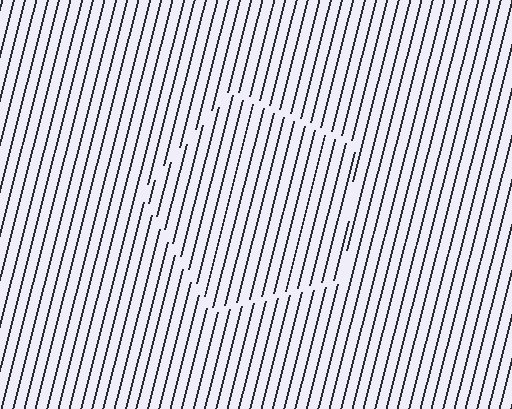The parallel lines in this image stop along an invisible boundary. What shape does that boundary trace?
An illusory pentagon. The interior of the shape contains the same grating, shifted by half a period — the contour is defined by the phase discontinuity where line-ends from the inner and outer gratings abut.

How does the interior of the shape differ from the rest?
The interior of the shape contains the same grating, shifted by half a period — the contour is defined by the phase discontinuity where line-ends from the inner and outer gratings abut.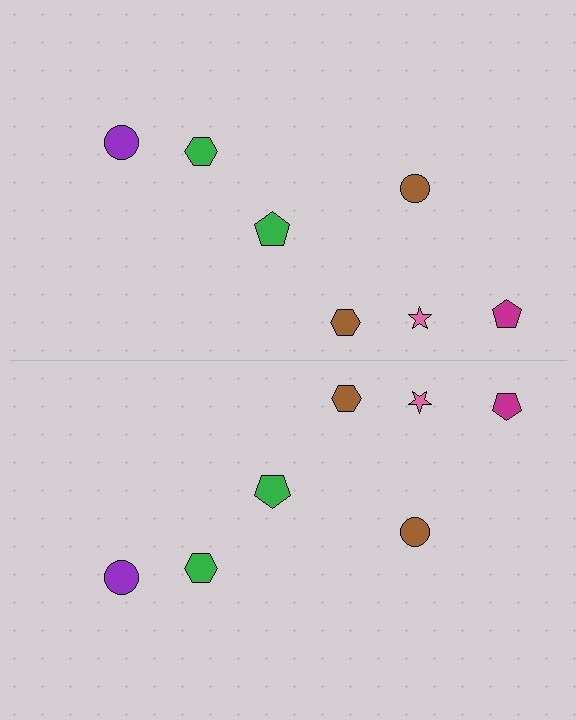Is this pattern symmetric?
Yes, this pattern has bilateral (reflection) symmetry.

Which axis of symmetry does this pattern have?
The pattern has a horizontal axis of symmetry running through the center of the image.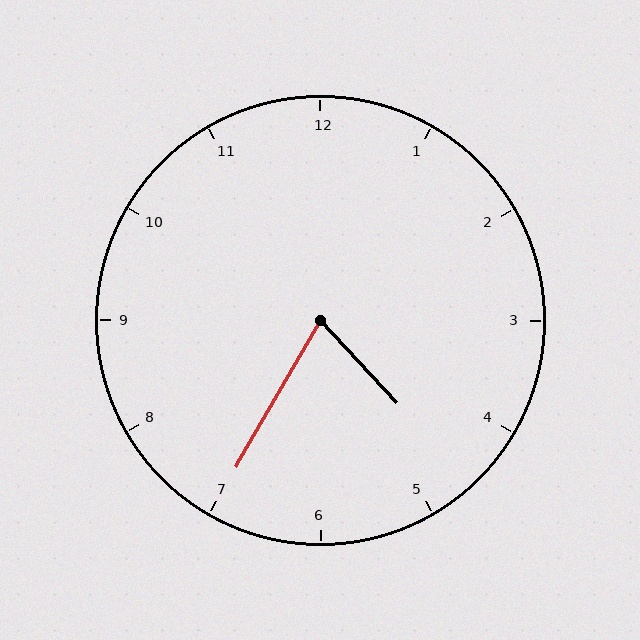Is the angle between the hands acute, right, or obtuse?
It is acute.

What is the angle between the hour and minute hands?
Approximately 72 degrees.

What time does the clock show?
4:35.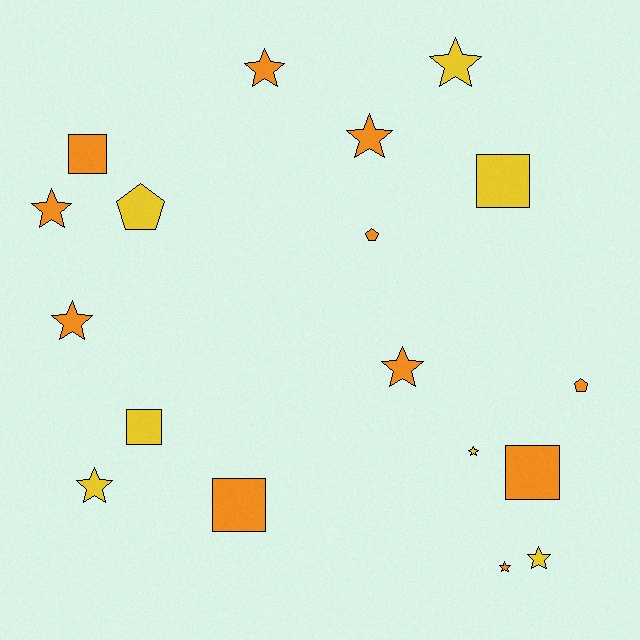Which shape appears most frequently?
Star, with 10 objects.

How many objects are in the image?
There are 18 objects.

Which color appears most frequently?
Orange, with 11 objects.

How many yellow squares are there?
There are 2 yellow squares.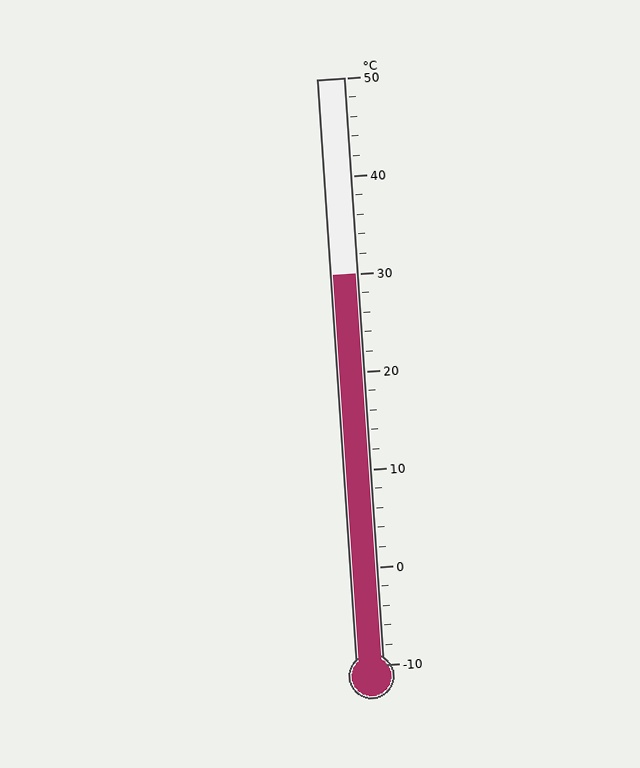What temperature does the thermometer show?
The thermometer shows approximately 30°C.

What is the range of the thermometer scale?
The thermometer scale ranges from -10°C to 50°C.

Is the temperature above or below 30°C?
The temperature is at 30°C.